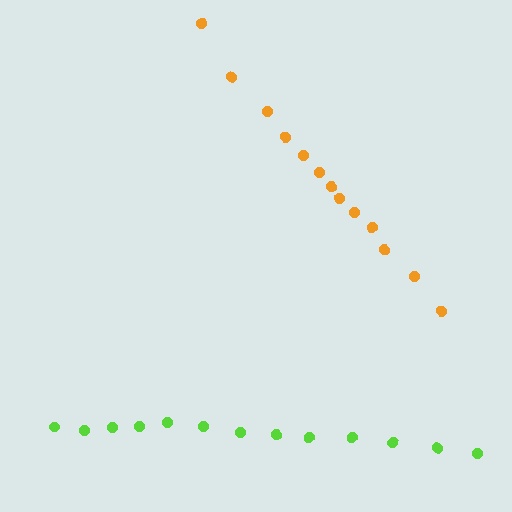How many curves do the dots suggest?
There are 2 distinct paths.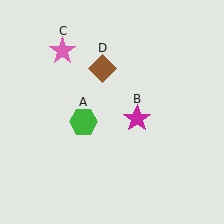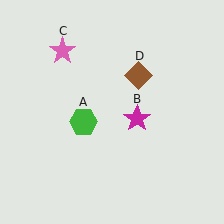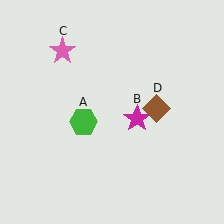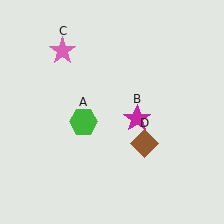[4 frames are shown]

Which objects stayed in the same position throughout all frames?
Green hexagon (object A) and magenta star (object B) and pink star (object C) remained stationary.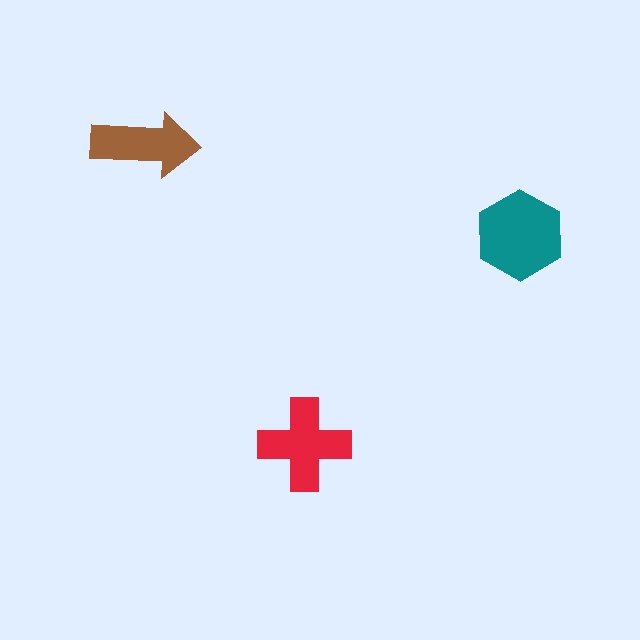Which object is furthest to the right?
The teal hexagon is rightmost.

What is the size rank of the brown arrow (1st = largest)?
3rd.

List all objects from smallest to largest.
The brown arrow, the red cross, the teal hexagon.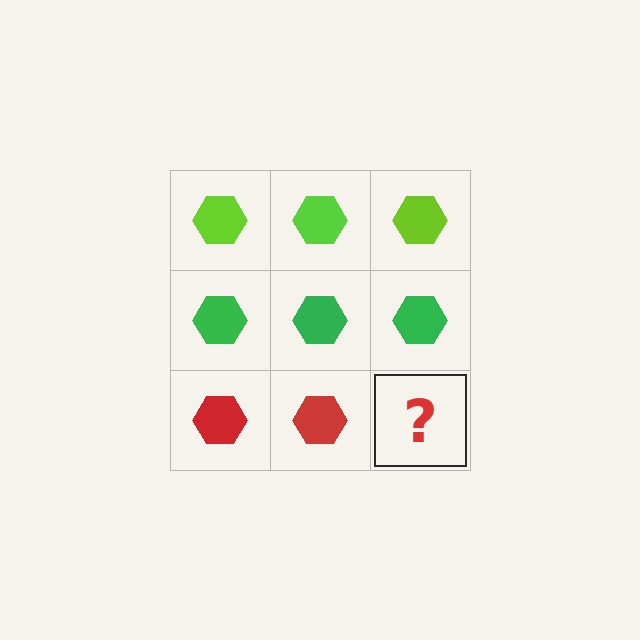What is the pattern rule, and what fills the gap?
The rule is that each row has a consistent color. The gap should be filled with a red hexagon.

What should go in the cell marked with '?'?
The missing cell should contain a red hexagon.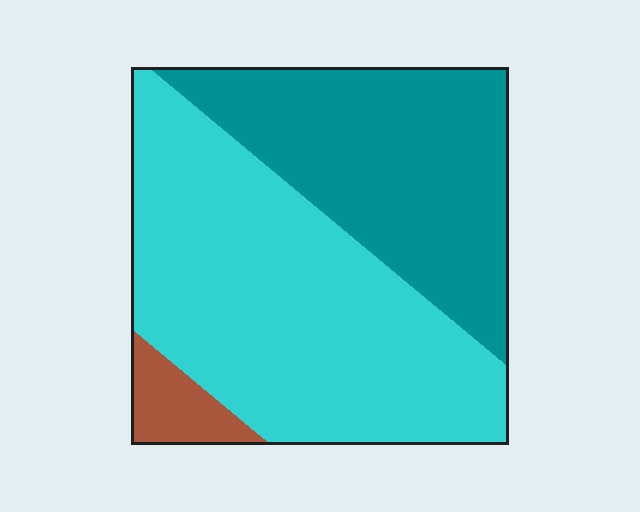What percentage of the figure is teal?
Teal covers 38% of the figure.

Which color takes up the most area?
Cyan, at roughly 55%.